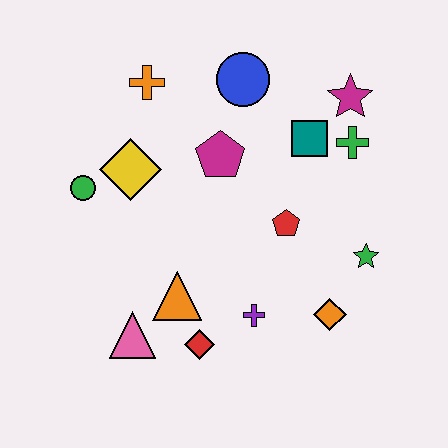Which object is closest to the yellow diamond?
The green circle is closest to the yellow diamond.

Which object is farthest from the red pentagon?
The green circle is farthest from the red pentagon.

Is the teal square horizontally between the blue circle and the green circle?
No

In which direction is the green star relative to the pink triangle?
The green star is to the right of the pink triangle.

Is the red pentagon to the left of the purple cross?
No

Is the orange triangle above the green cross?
No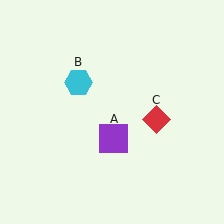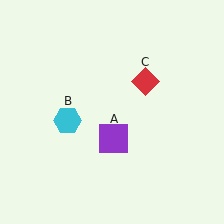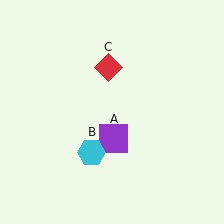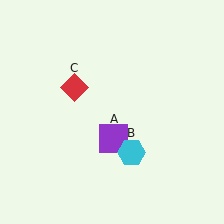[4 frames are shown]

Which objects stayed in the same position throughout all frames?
Purple square (object A) remained stationary.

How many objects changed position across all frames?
2 objects changed position: cyan hexagon (object B), red diamond (object C).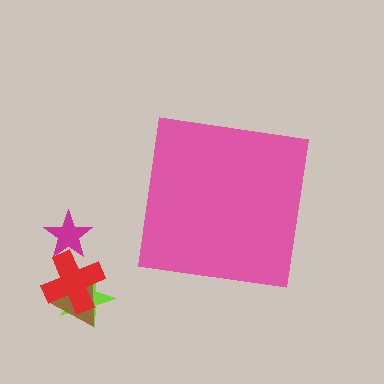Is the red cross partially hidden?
No, the red cross is fully visible.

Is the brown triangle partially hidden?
No, the brown triangle is fully visible.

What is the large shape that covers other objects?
A pink square.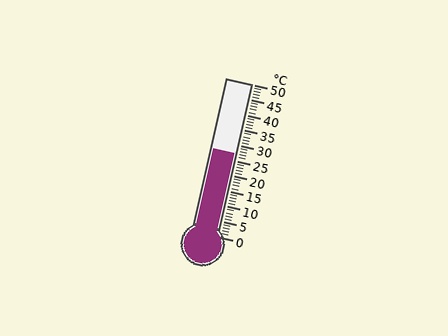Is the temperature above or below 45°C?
The temperature is below 45°C.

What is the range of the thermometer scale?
The thermometer scale ranges from 0°C to 50°C.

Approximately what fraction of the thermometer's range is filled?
The thermometer is filled to approximately 55% of its range.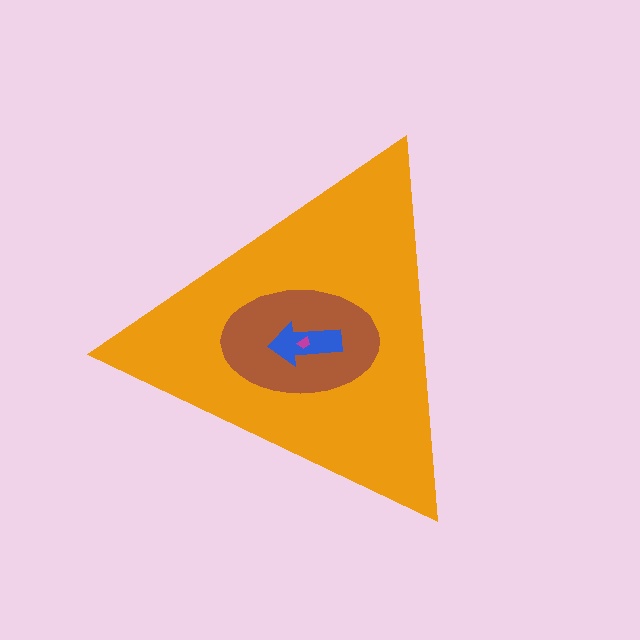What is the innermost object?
The magenta trapezoid.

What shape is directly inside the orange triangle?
The brown ellipse.